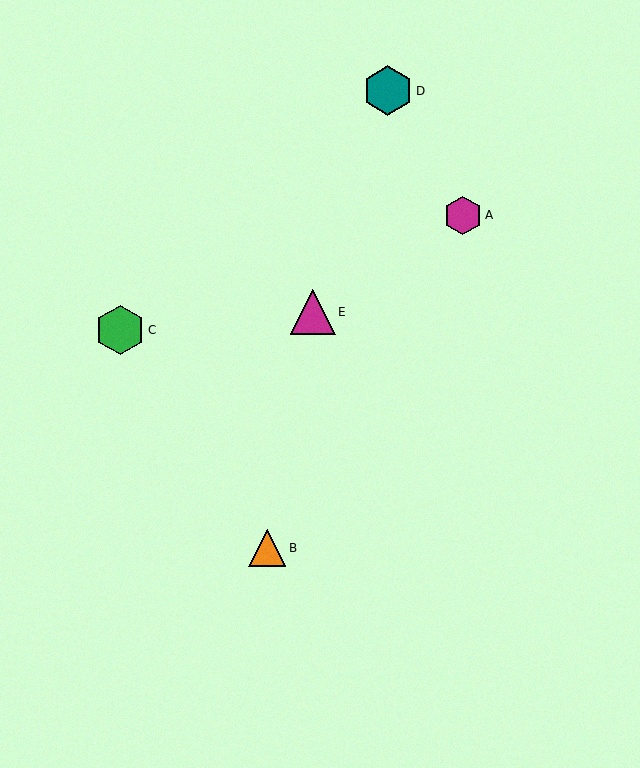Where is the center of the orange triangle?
The center of the orange triangle is at (267, 548).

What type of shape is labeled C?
Shape C is a green hexagon.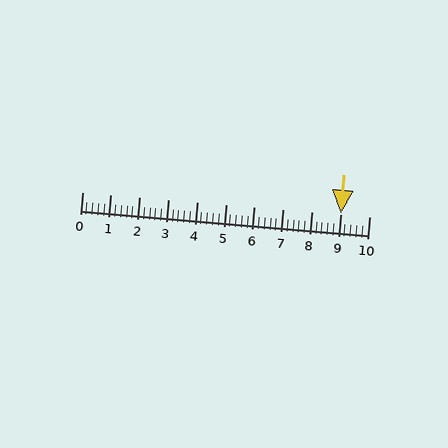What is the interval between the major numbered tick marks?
The major tick marks are spaced 1 units apart.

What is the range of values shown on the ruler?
The ruler shows values from 0 to 10.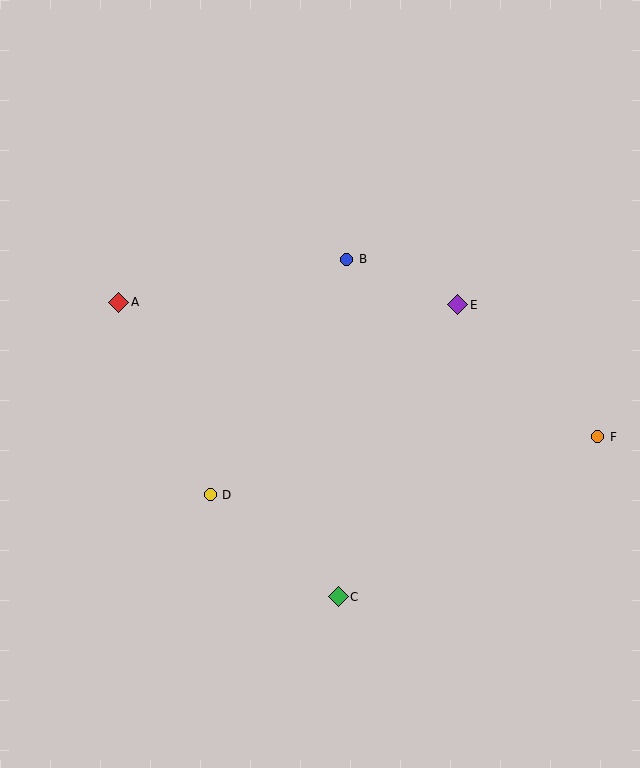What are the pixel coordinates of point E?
Point E is at (458, 305).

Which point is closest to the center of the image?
Point B at (347, 259) is closest to the center.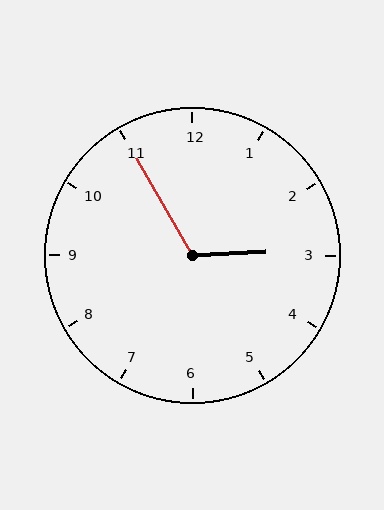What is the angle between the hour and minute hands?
Approximately 118 degrees.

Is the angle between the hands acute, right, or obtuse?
It is obtuse.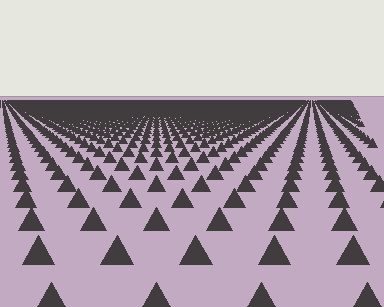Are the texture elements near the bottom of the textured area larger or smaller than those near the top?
Larger. Near the bottom, elements are closer to the viewer and appear at a bigger on-screen size.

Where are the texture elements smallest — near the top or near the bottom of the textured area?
Near the top.